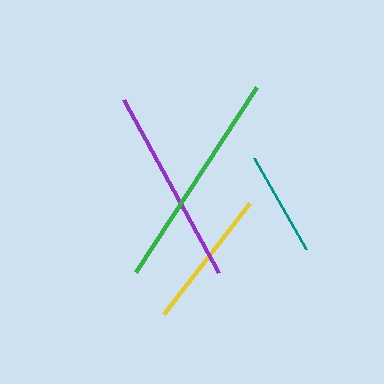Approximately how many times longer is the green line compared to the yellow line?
The green line is approximately 1.6 times the length of the yellow line.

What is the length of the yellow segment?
The yellow segment is approximately 140 pixels long.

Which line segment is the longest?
The green line is the longest at approximately 222 pixels.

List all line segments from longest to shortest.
From longest to shortest: green, purple, yellow, teal.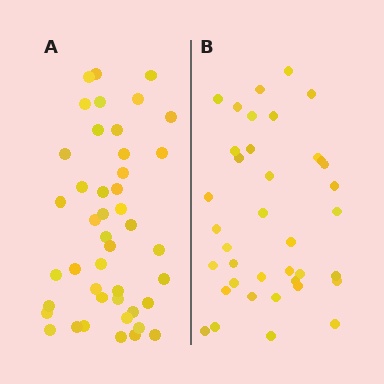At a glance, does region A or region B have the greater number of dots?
Region A (the left region) has more dots.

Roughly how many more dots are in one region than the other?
Region A has about 6 more dots than region B.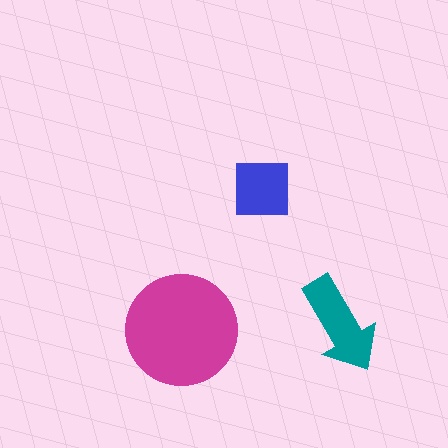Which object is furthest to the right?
The teal arrow is rightmost.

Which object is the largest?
The magenta circle.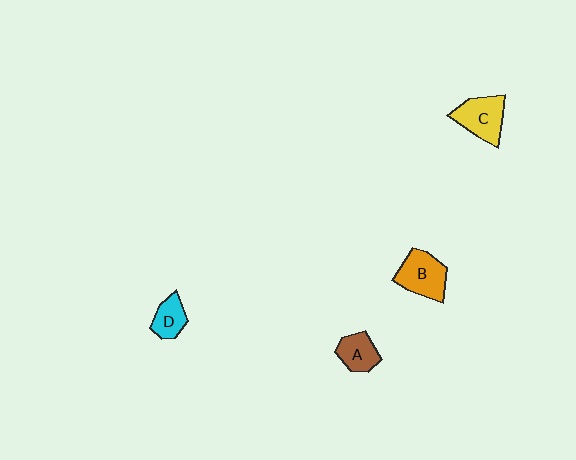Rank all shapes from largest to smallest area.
From largest to smallest: B (orange), C (yellow), A (brown), D (cyan).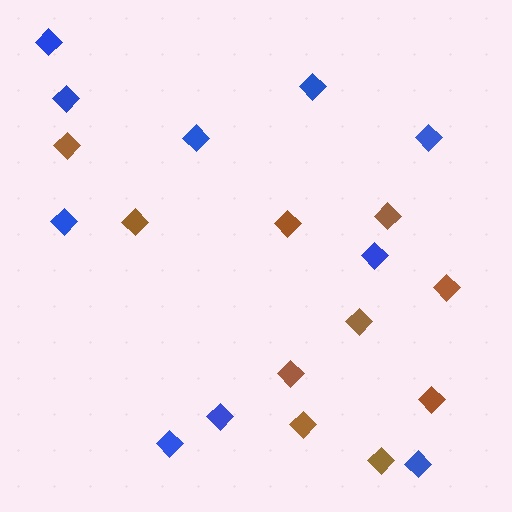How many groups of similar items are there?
There are 2 groups: one group of blue diamonds (10) and one group of brown diamonds (10).